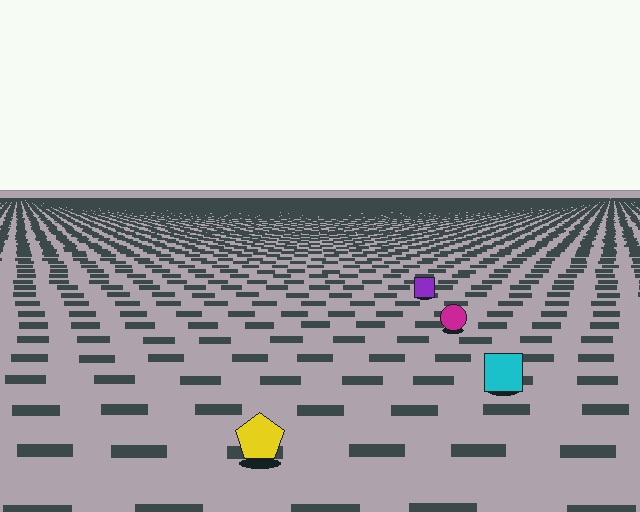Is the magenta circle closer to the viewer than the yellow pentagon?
No. The yellow pentagon is closer — you can tell from the texture gradient: the ground texture is coarser near it.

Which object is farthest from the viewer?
The purple square is farthest from the viewer. It appears smaller and the ground texture around it is denser.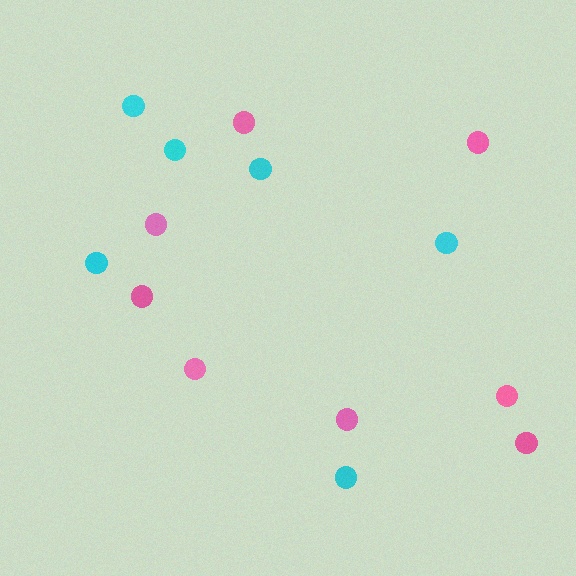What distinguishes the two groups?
There are 2 groups: one group of cyan circles (6) and one group of pink circles (8).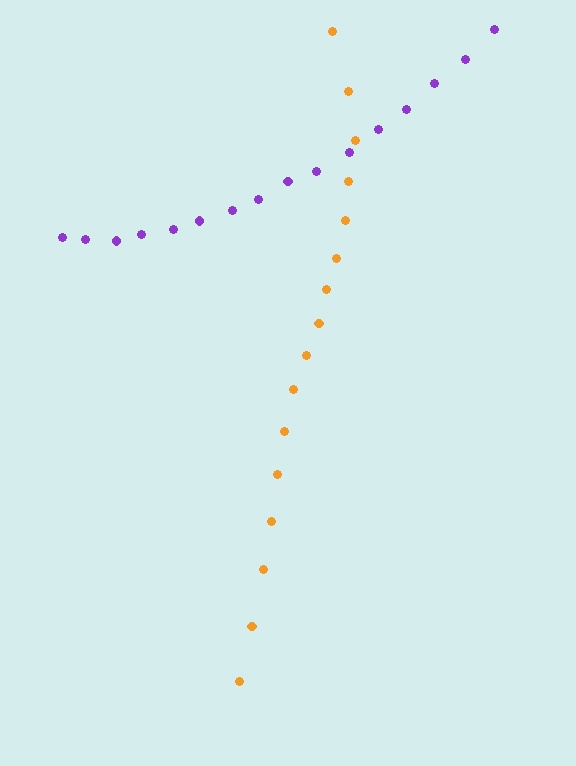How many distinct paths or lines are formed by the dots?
There are 2 distinct paths.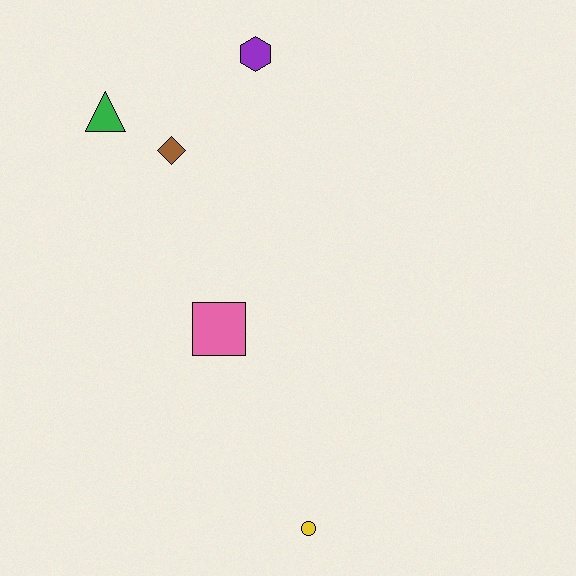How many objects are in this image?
There are 5 objects.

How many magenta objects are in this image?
There are no magenta objects.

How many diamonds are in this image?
There is 1 diamond.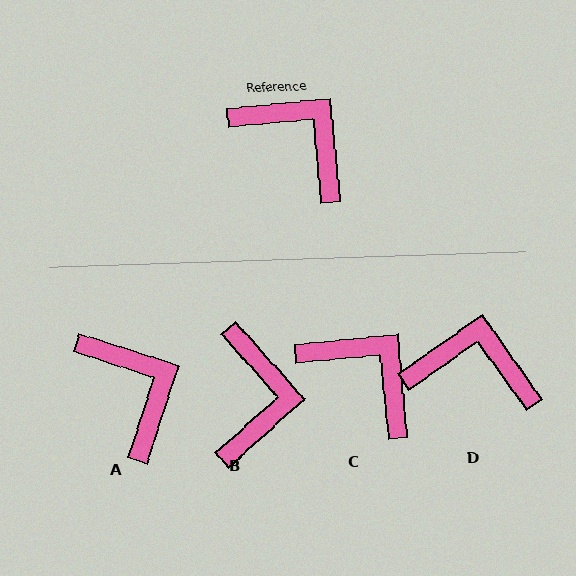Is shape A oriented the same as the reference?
No, it is off by about 23 degrees.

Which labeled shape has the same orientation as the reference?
C.